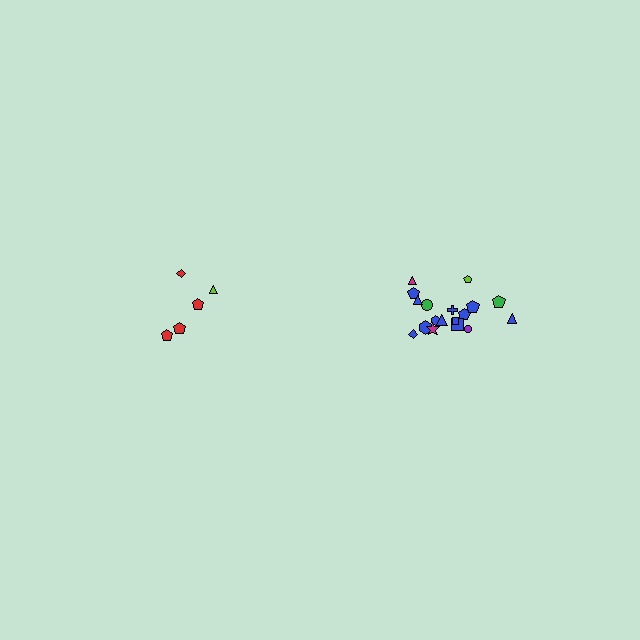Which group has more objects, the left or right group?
The right group.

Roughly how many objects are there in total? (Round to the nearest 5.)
Roughly 25 objects in total.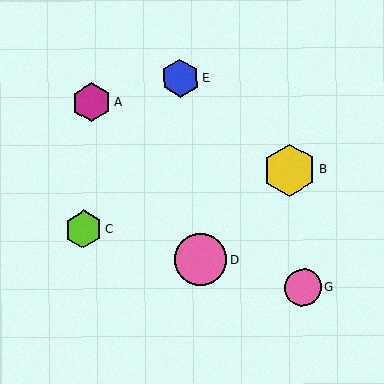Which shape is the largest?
The pink circle (labeled D) is the largest.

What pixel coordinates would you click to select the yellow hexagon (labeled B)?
Click at (289, 170) to select the yellow hexagon B.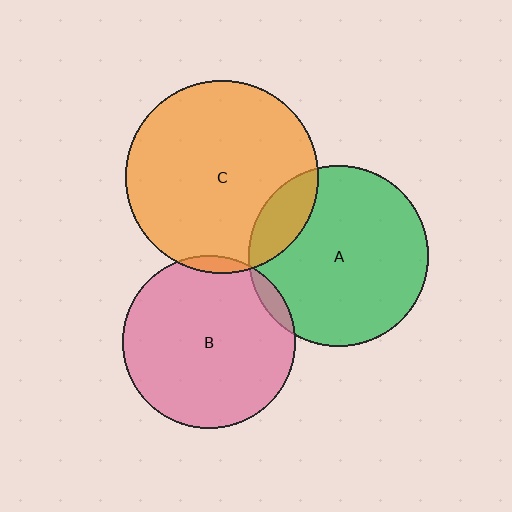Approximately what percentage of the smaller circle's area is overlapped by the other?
Approximately 15%.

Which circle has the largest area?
Circle C (orange).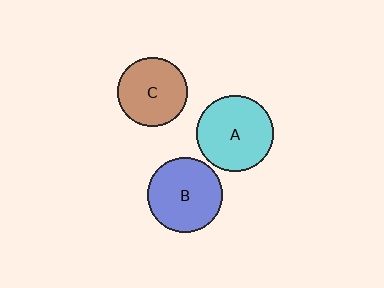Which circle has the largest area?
Circle A (cyan).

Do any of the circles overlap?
No, none of the circles overlap.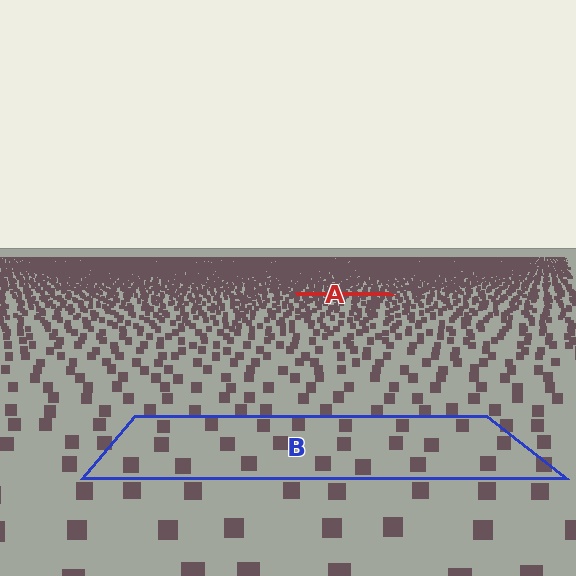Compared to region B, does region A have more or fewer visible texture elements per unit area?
Region A has more texture elements per unit area — they are packed more densely because it is farther away.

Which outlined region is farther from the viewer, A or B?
Region A is farther from the viewer — the texture elements inside it appear smaller and more densely packed.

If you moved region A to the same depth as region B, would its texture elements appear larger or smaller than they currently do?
They would appear larger. At a closer depth, the same texture elements are projected at a bigger on-screen size.